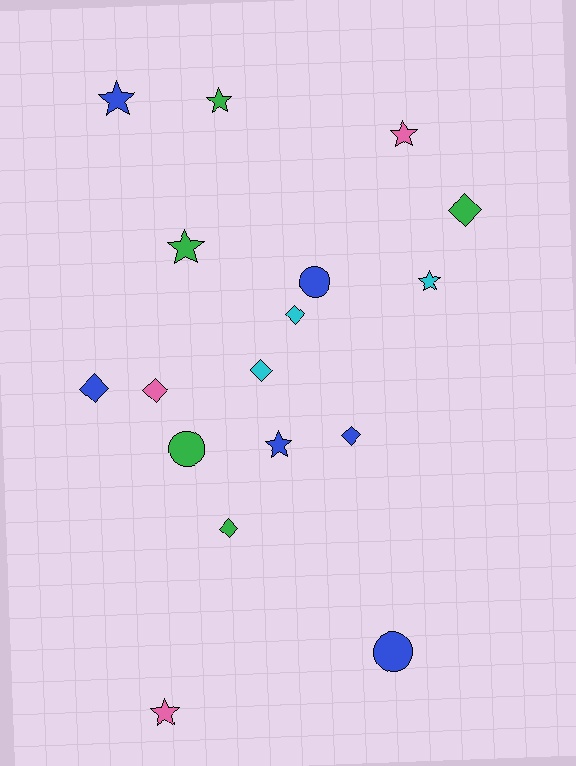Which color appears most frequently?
Blue, with 6 objects.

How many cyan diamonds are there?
There are 2 cyan diamonds.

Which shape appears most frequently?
Diamond, with 7 objects.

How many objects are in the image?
There are 17 objects.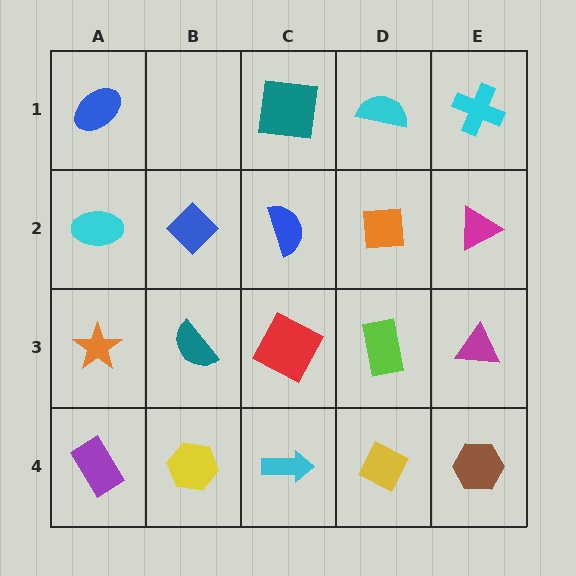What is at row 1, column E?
A cyan cross.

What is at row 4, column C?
A cyan arrow.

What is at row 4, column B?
A yellow hexagon.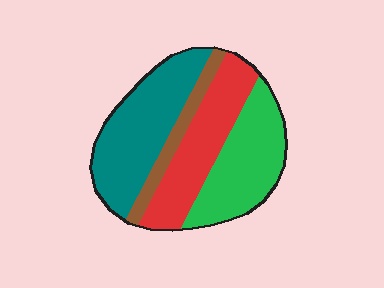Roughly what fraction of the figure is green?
Green covers roughly 30% of the figure.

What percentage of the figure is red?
Red covers around 25% of the figure.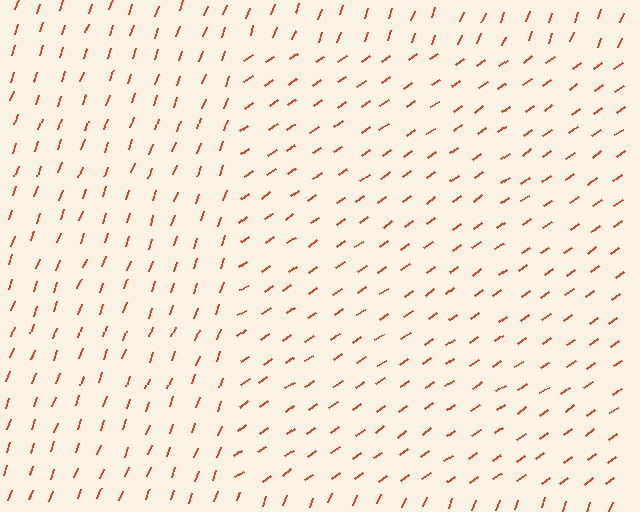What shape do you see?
I see a rectangle.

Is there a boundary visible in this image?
Yes, there is a texture boundary formed by a change in line orientation.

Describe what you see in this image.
The image is filled with small red line segments. A rectangle region in the image has lines oriented differently from the surrounding lines, creating a visible texture boundary.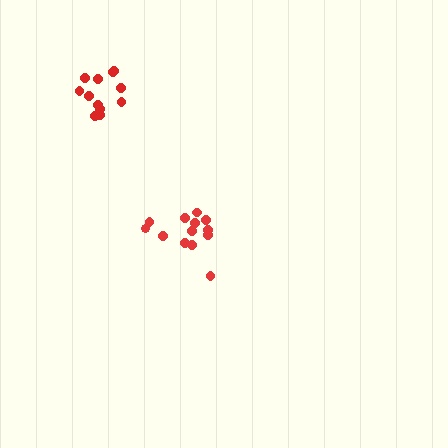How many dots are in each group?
Group 1: 12 dots, Group 2: 13 dots (25 total).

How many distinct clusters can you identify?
There are 2 distinct clusters.